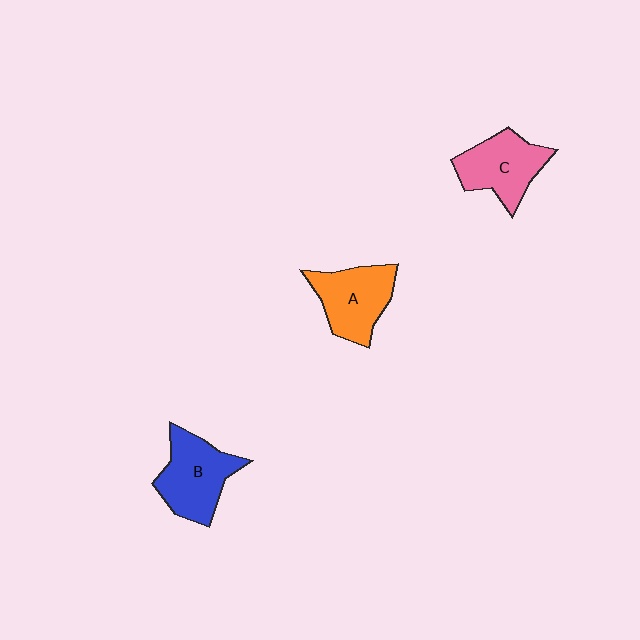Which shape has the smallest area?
Shape C (pink).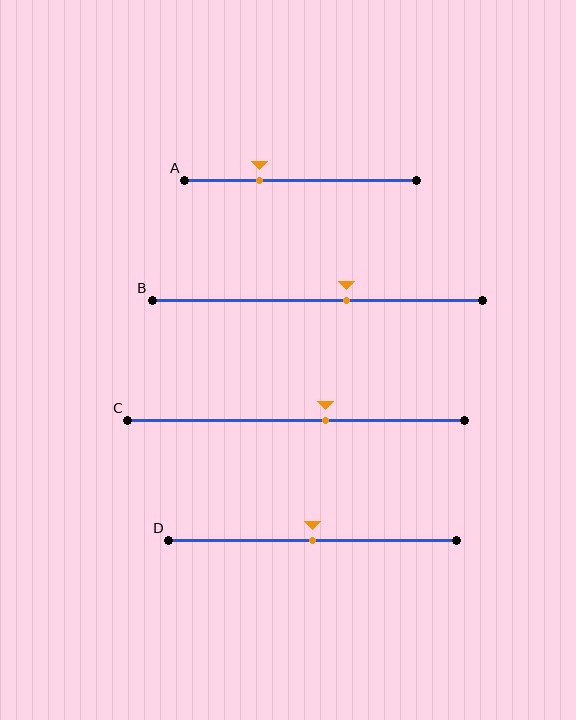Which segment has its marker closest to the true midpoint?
Segment D has its marker closest to the true midpoint.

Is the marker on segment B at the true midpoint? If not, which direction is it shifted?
No, the marker on segment B is shifted to the right by about 9% of the segment length.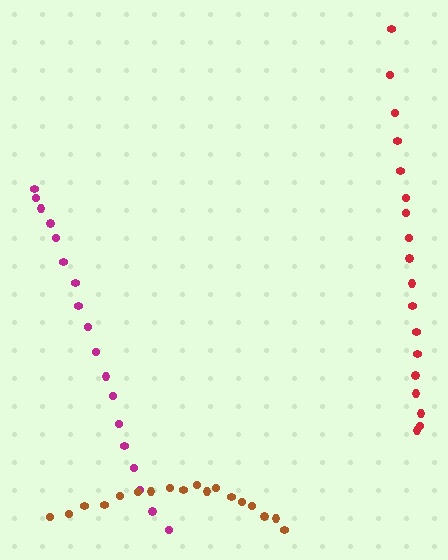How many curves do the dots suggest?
There are 3 distinct paths.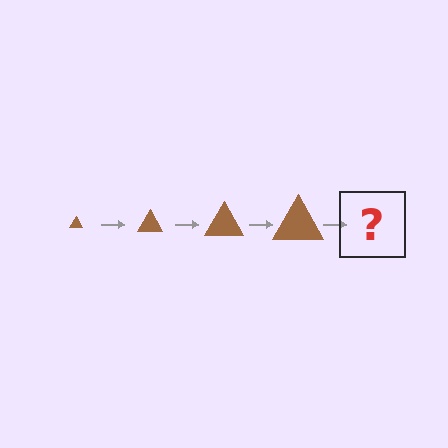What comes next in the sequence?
The next element should be a brown triangle, larger than the previous one.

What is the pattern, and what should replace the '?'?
The pattern is that the triangle gets progressively larger each step. The '?' should be a brown triangle, larger than the previous one.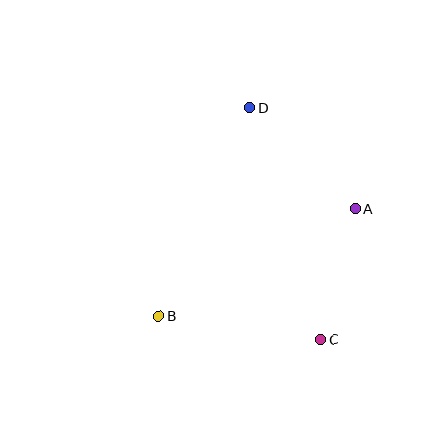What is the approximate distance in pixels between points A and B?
The distance between A and B is approximately 223 pixels.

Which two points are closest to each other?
Points A and C are closest to each other.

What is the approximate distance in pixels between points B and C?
The distance between B and C is approximately 163 pixels.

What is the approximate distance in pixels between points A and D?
The distance between A and D is approximately 145 pixels.